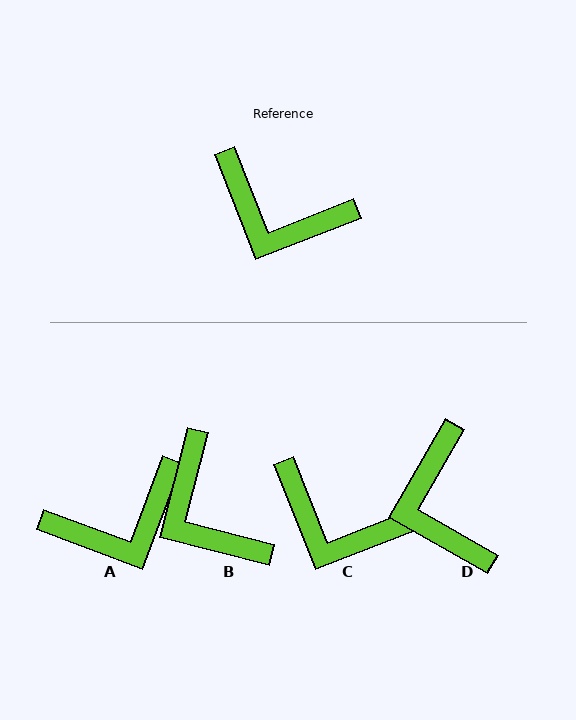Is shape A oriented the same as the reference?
No, it is off by about 48 degrees.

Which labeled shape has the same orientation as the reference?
C.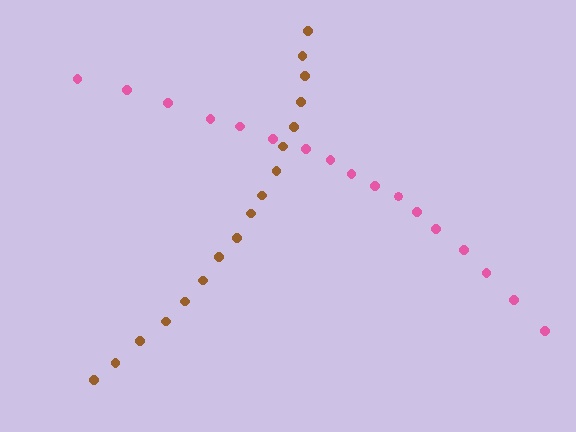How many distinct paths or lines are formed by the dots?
There are 2 distinct paths.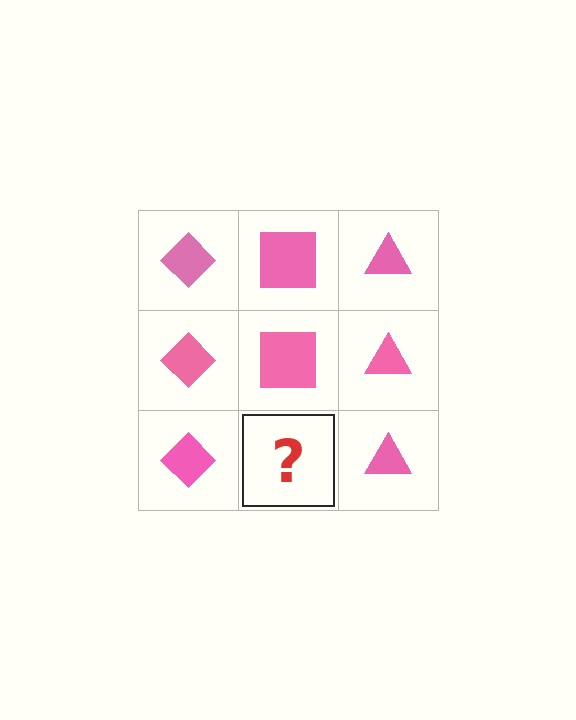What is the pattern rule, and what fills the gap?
The rule is that each column has a consistent shape. The gap should be filled with a pink square.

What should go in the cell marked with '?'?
The missing cell should contain a pink square.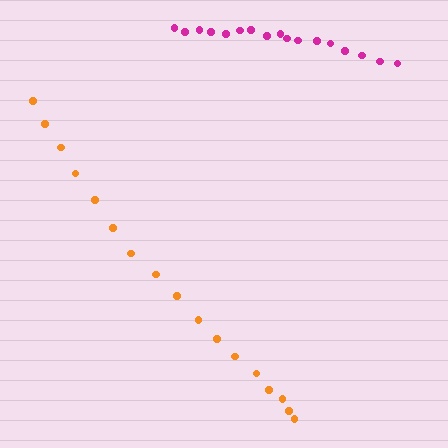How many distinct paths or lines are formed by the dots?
There are 2 distinct paths.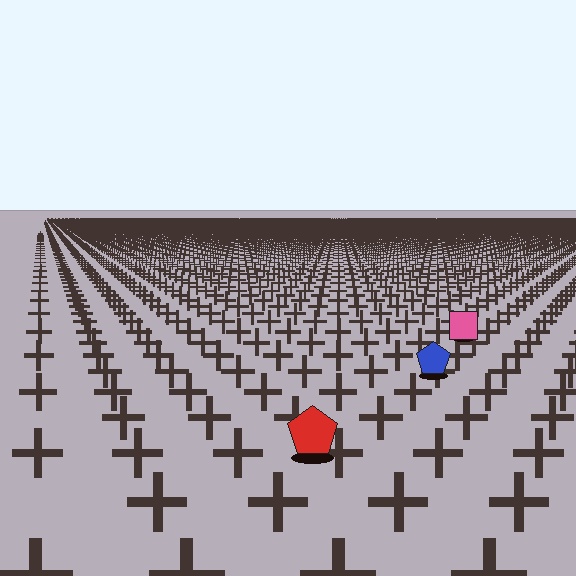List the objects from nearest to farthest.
From nearest to farthest: the red pentagon, the blue pentagon, the pink square.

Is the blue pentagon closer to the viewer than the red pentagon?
No. The red pentagon is closer — you can tell from the texture gradient: the ground texture is coarser near it.